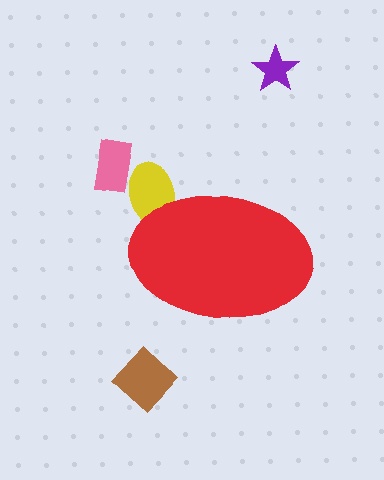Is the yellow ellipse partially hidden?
Yes, the yellow ellipse is partially hidden behind the red ellipse.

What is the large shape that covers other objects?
A red ellipse.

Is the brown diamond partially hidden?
No, the brown diamond is fully visible.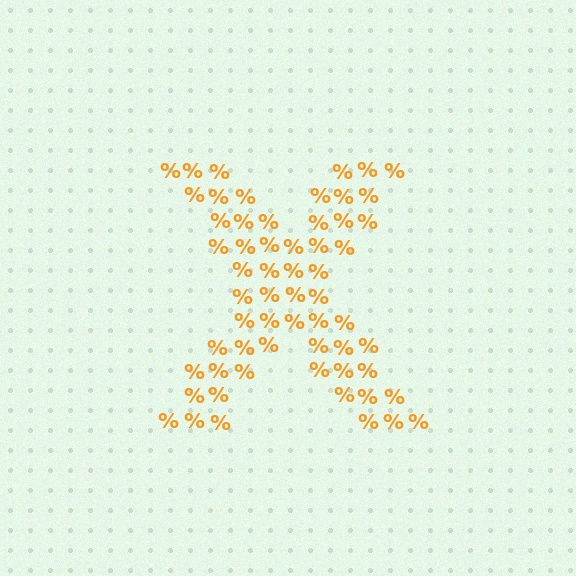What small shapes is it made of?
It is made of small percent signs.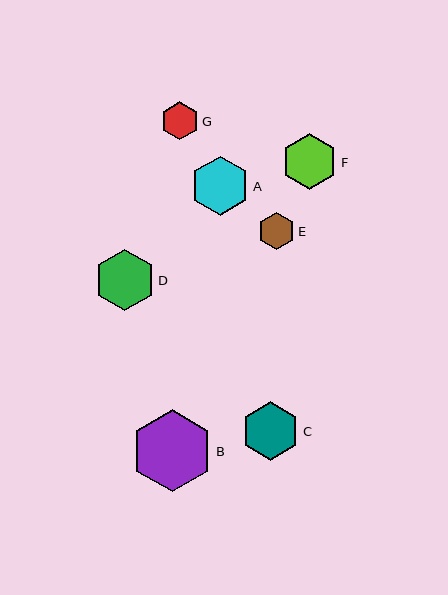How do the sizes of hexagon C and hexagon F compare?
Hexagon C and hexagon F are approximately the same size.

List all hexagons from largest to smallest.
From largest to smallest: B, D, A, C, F, G, E.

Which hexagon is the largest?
Hexagon B is the largest with a size of approximately 82 pixels.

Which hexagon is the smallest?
Hexagon E is the smallest with a size of approximately 38 pixels.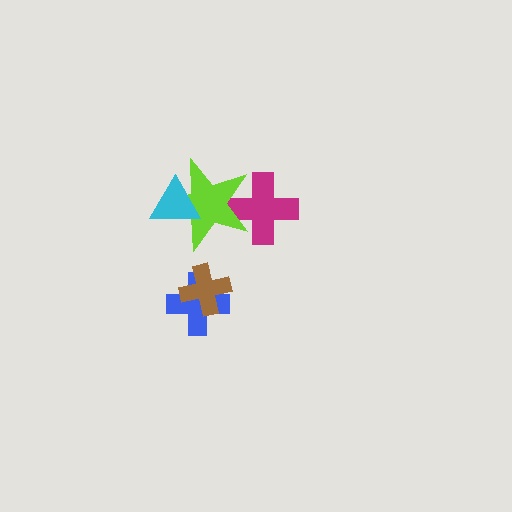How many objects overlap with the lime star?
2 objects overlap with the lime star.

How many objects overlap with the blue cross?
1 object overlaps with the blue cross.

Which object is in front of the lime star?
The cyan triangle is in front of the lime star.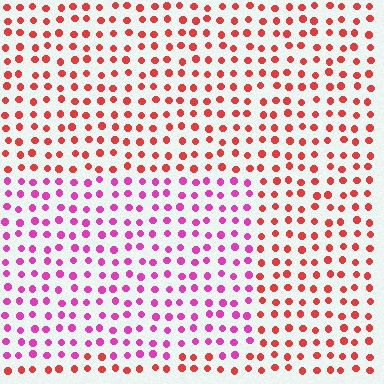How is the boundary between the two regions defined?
The boundary is defined purely by a slight shift in hue (about 44 degrees). Spacing, size, and orientation are identical on both sides.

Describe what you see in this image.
The image is filled with small red elements in a uniform arrangement. A rectangle-shaped region is visible where the elements are tinted to a slightly different hue, forming a subtle color boundary.